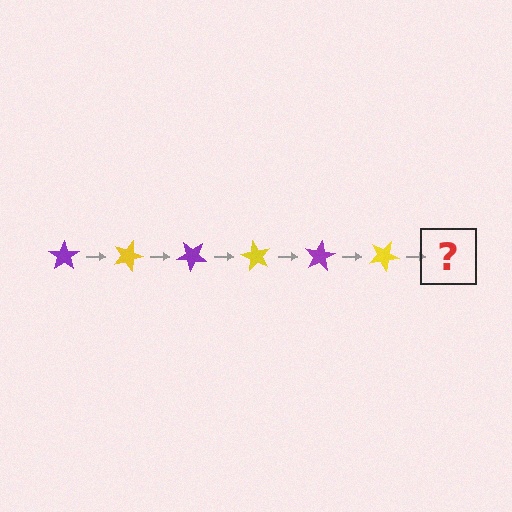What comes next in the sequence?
The next element should be a purple star, rotated 120 degrees from the start.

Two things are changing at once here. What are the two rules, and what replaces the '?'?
The two rules are that it rotates 20 degrees each step and the color cycles through purple and yellow. The '?' should be a purple star, rotated 120 degrees from the start.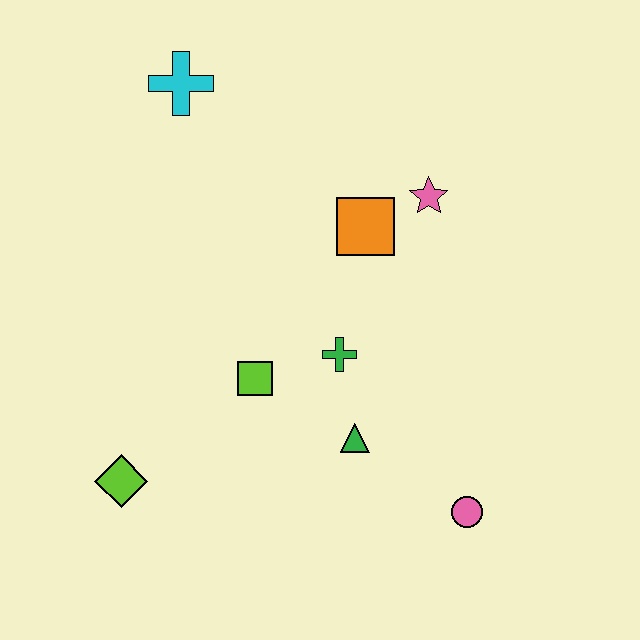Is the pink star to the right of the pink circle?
No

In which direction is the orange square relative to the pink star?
The orange square is to the left of the pink star.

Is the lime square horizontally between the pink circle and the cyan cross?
Yes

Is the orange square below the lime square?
No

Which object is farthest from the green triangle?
The cyan cross is farthest from the green triangle.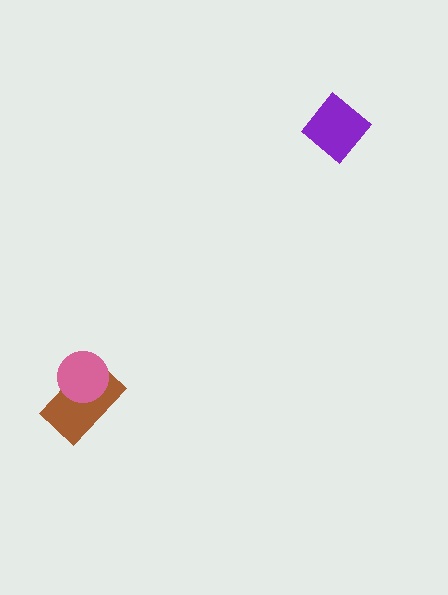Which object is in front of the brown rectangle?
The pink circle is in front of the brown rectangle.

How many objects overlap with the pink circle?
1 object overlaps with the pink circle.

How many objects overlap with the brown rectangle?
1 object overlaps with the brown rectangle.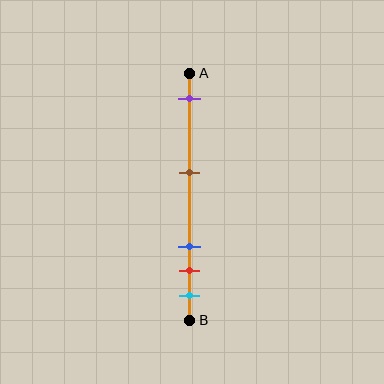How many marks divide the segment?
There are 5 marks dividing the segment.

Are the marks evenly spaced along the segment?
No, the marks are not evenly spaced.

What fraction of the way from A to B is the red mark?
The red mark is approximately 80% (0.8) of the way from A to B.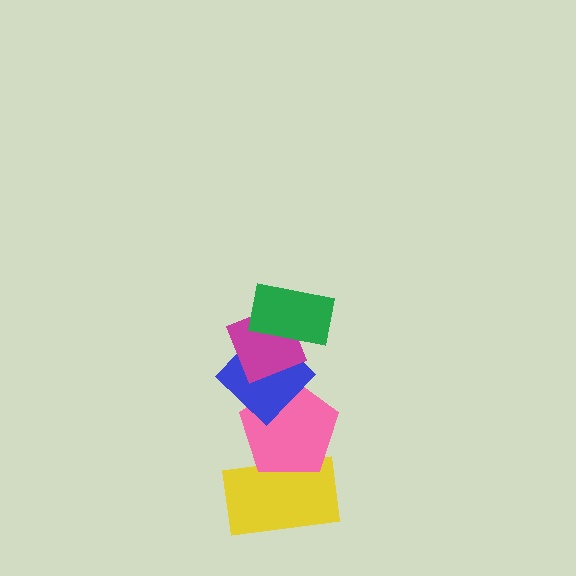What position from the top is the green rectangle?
The green rectangle is 1st from the top.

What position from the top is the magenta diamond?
The magenta diamond is 2nd from the top.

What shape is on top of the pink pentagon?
The blue diamond is on top of the pink pentagon.